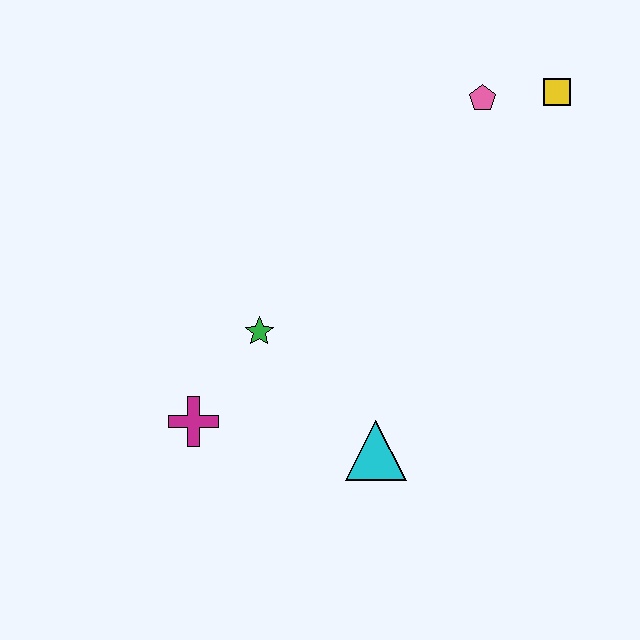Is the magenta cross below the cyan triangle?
No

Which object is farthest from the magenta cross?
The yellow square is farthest from the magenta cross.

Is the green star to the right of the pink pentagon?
No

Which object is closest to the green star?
The magenta cross is closest to the green star.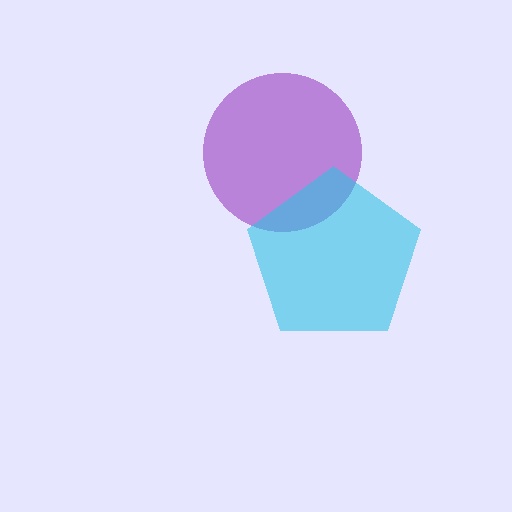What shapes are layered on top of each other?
The layered shapes are: a purple circle, a cyan pentagon.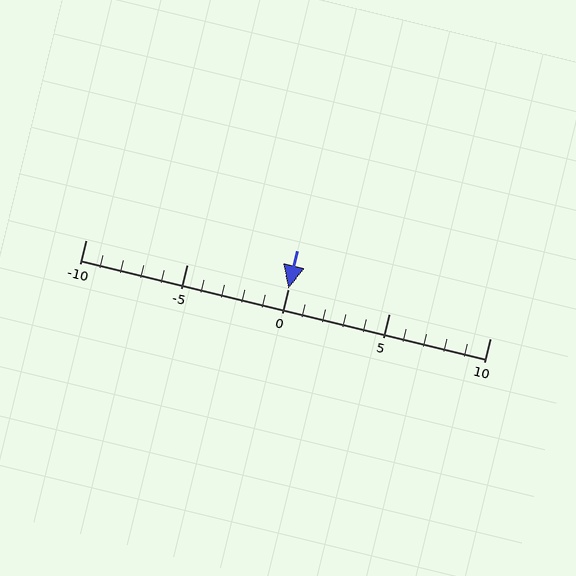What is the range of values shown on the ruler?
The ruler shows values from -10 to 10.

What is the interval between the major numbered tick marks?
The major tick marks are spaced 5 units apart.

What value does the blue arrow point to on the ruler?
The blue arrow points to approximately 0.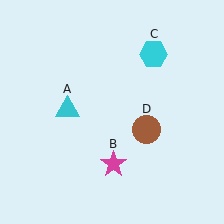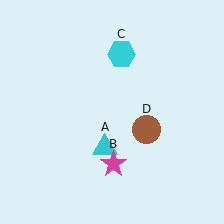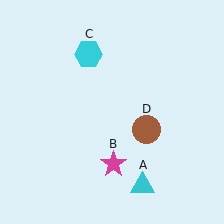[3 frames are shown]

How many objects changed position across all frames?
2 objects changed position: cyan triangle (object A), cyan hexagon (object C).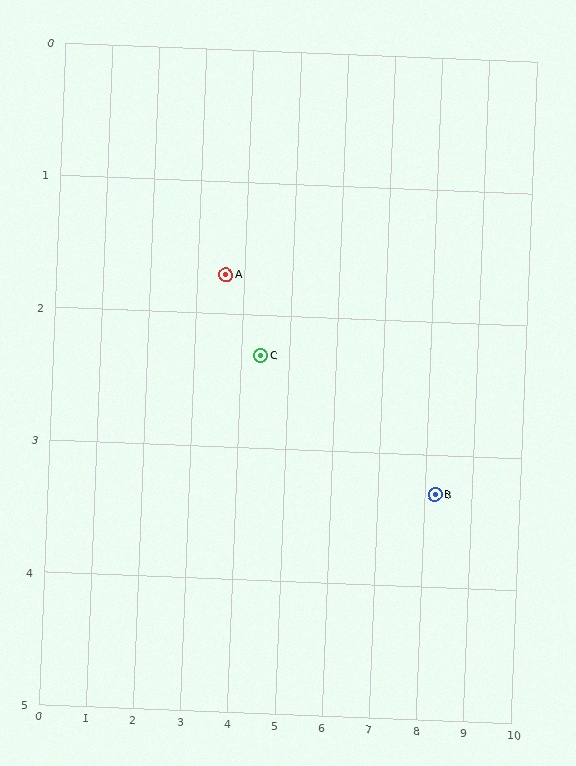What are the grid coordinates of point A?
Point A is at approximately (3.6, 1.7).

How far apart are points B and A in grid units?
Points B and A are about 4.9 grid units apart.